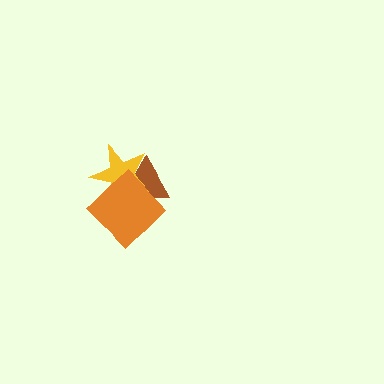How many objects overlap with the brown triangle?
2 objects overlap with the brown triangle.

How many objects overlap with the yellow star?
2 objects overlap with the yellow star.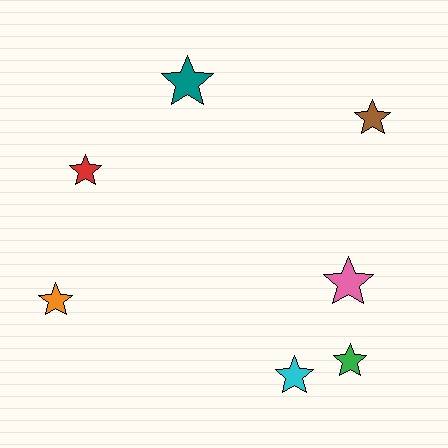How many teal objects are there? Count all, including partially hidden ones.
There is 1 teal object.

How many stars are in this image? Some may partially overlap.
There are 7 stars.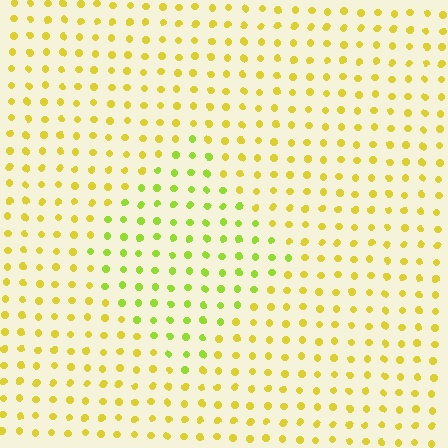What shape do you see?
I see a diamond.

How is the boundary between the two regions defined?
The boundary is defined purely by a slight shift in hue (about 30 degrees). Spacing, size, and orientation are identical on both sides.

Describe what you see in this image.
The image is filled with small yellow elements in a uniform arrangement. A diamond-shaped region is visible where the elements are tinted to a slightly different hue, forming a subtle color boundary.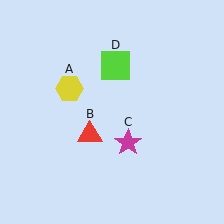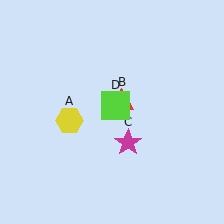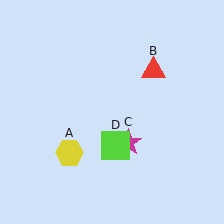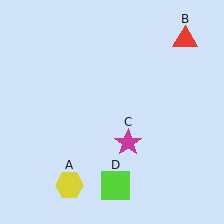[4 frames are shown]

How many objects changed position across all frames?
3 objects changed position: yellow hexagon (object A), red triangle (object B), lime square (object D).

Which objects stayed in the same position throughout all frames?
Magenta star (object C) remained stationary.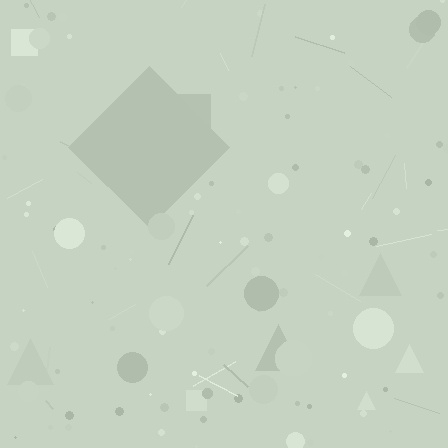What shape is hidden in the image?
A diamond is hidden in the image.